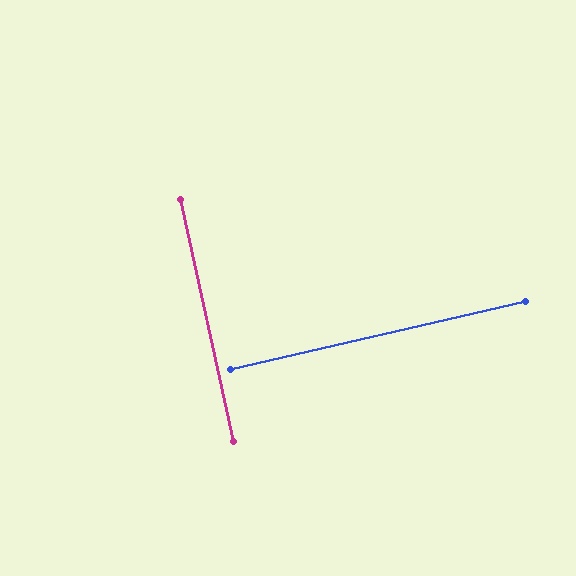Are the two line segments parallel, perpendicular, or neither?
Perpendicular — they meet at approximately 90°.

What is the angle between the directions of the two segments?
Approximately 90 degrees.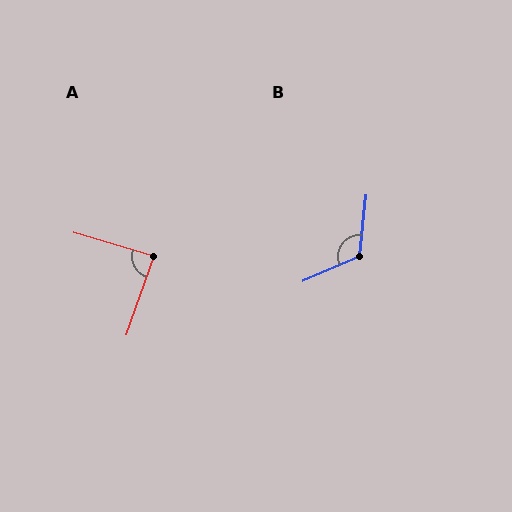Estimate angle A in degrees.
Approximately 87 degrees.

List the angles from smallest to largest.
A (87°), B (119°).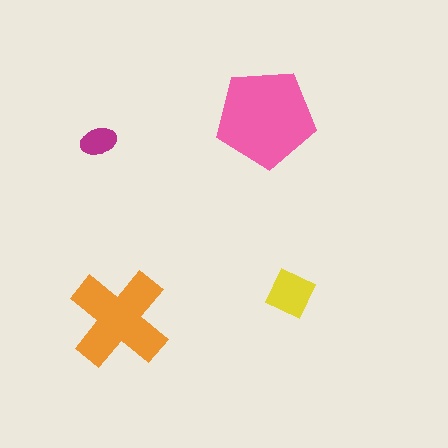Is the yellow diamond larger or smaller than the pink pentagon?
Smaller.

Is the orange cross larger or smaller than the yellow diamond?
Larger.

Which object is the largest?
The pink pentagon.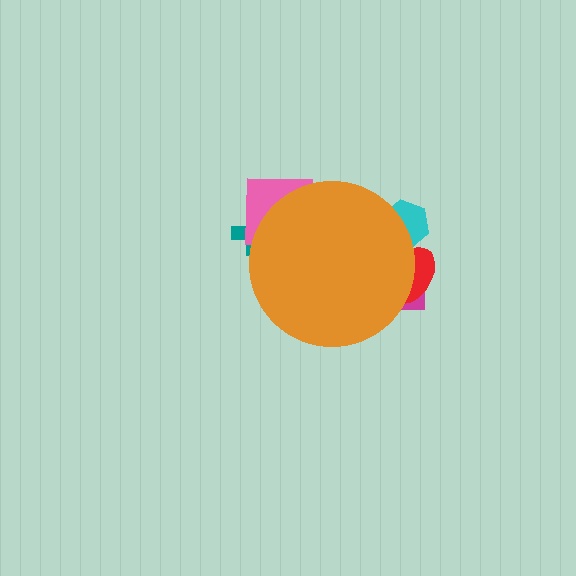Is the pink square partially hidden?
Yes, the pink square is partially hidden behind the orange circle.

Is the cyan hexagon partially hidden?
Yes, the cyan hexagon is partially hidden behind the orange circle.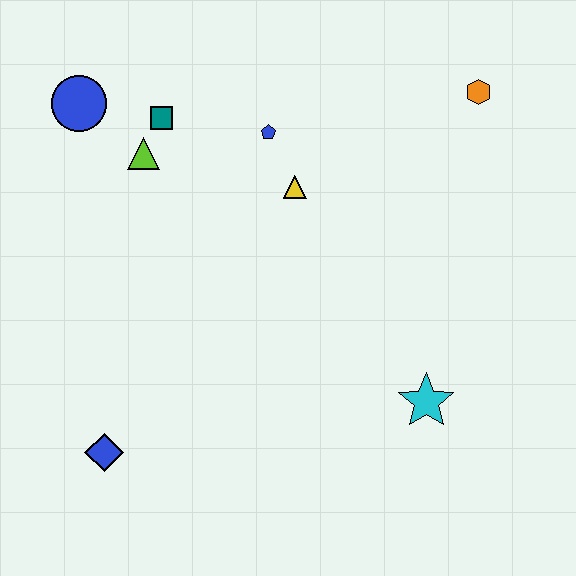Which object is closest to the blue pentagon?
The yellow triangle is closest to the blue pentagon.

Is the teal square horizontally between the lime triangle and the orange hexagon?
Yes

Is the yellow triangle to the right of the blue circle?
Yes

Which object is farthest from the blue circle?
The cyan star is farthest from the blue circle.